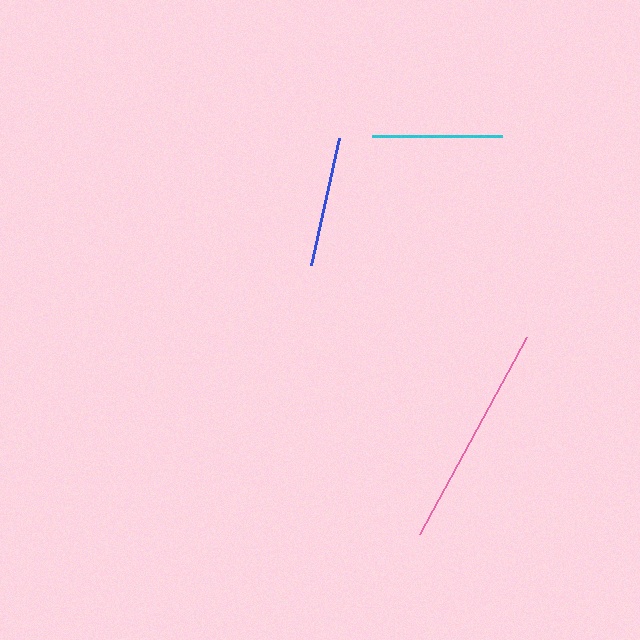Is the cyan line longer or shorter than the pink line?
The pink line is longer than the cyan line.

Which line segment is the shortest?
The cyan line is the shortest at approximately 130 pixels.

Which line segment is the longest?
The pink line is the longest at approximately 224 pixels.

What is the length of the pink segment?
The pink segment is approximately 224 pixels long.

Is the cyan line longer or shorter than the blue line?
The blue line is longer than the cyan line.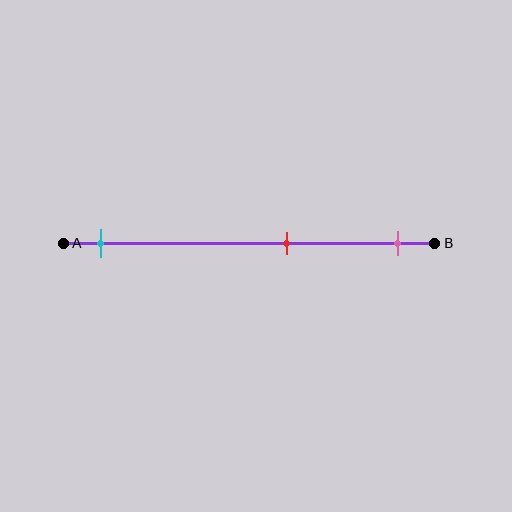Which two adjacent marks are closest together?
The red and pink marks are the closest adjacent pair.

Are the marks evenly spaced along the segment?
No, the marks are not evenly spaced.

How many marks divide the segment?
There are 3 marks dividing the segment.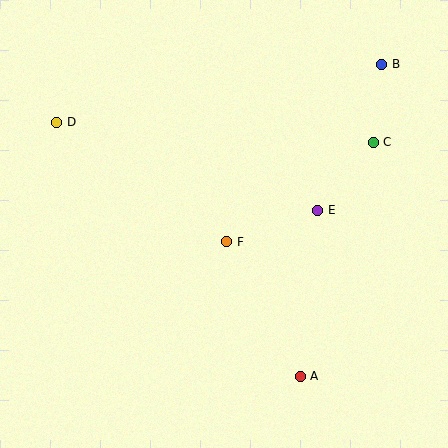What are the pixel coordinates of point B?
Point B is at (382, 64).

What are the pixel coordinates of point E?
Point E is at (318, 210).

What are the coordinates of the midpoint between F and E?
The midpoint between F and E is at (272, 226).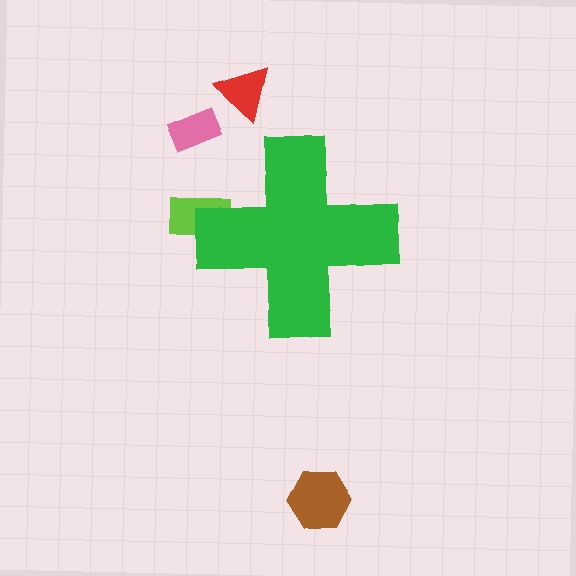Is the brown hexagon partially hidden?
No, the brown hexagon is fully visible.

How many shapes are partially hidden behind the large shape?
1 shape is partially hidden.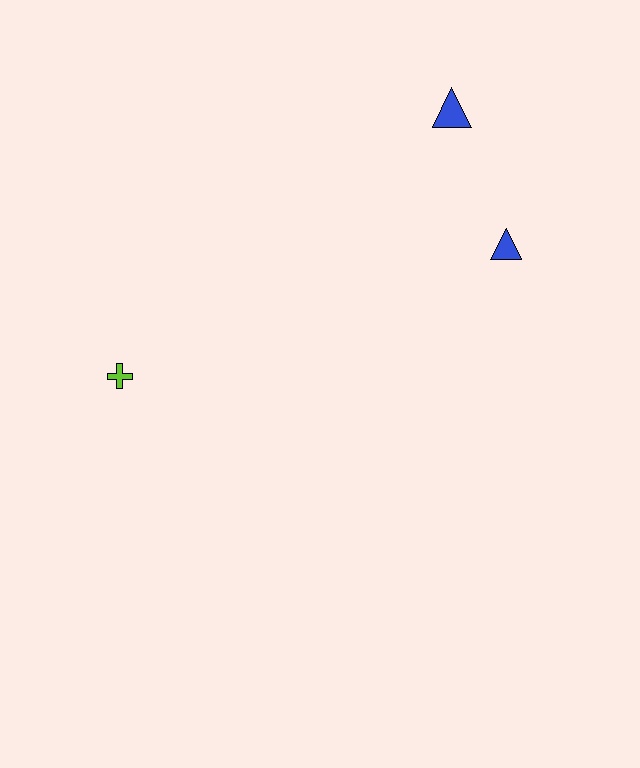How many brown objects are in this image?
There are no brown objects.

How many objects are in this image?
There are 3 objects.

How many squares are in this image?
There are no squares.